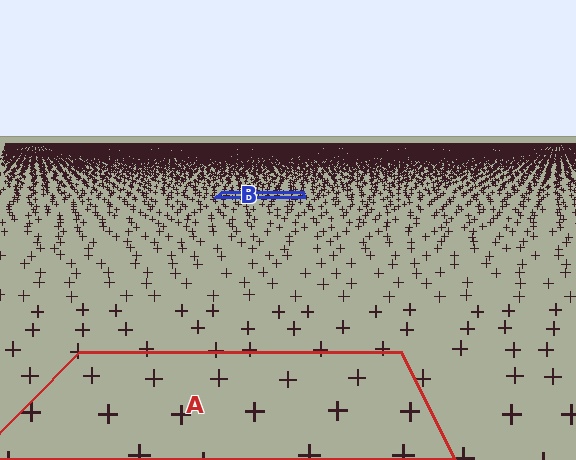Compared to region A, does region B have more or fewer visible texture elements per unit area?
Region B has more texture elements per unit area — they are packed more densely because it is farther away.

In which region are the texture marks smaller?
The texture marks are smaller in region B, because it is farther away.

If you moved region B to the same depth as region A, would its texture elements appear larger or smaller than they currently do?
They would appear larger. At a closer depth, the same texture elements are projected at a bigger on-screen size.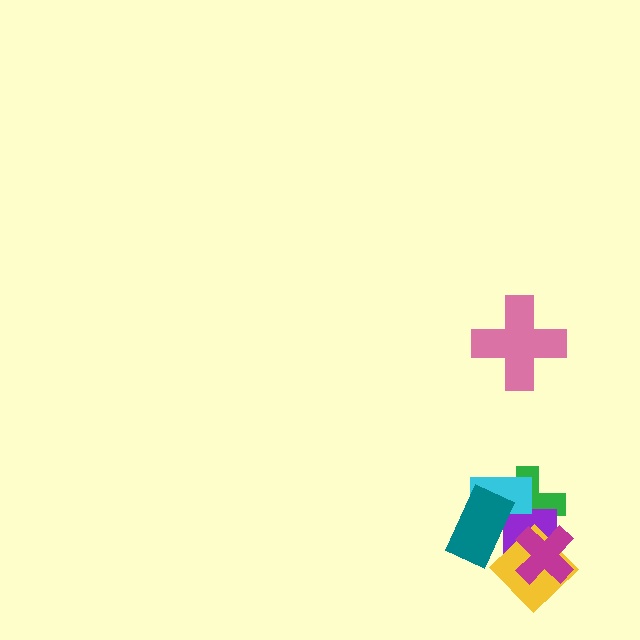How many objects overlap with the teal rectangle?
3 objects overlap with the teal rectangle.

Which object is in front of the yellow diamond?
The magenta cross is in front of the yellow diamond.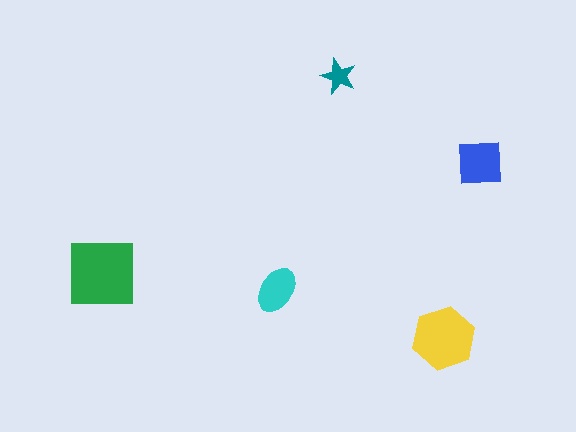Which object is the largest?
The green square.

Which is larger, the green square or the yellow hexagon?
The green square.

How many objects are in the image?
There are 5 objects in the image.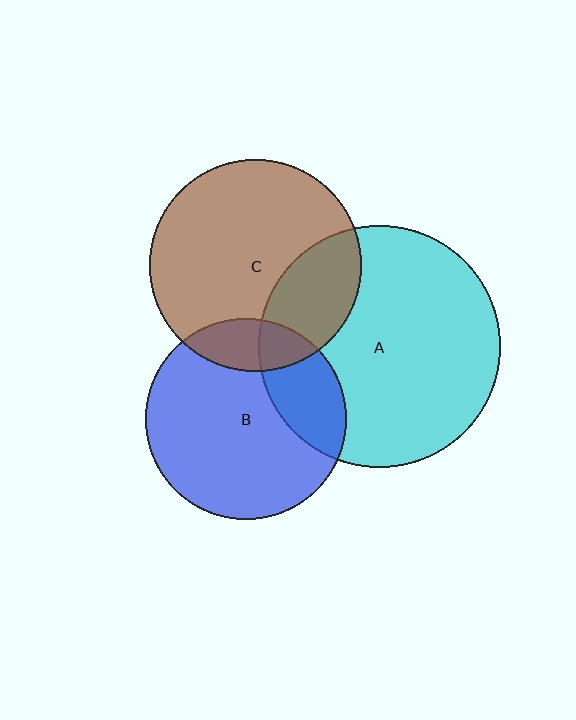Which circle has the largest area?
Circle A (cyan).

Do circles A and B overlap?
Yes.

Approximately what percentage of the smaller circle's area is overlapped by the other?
Approximately 25%.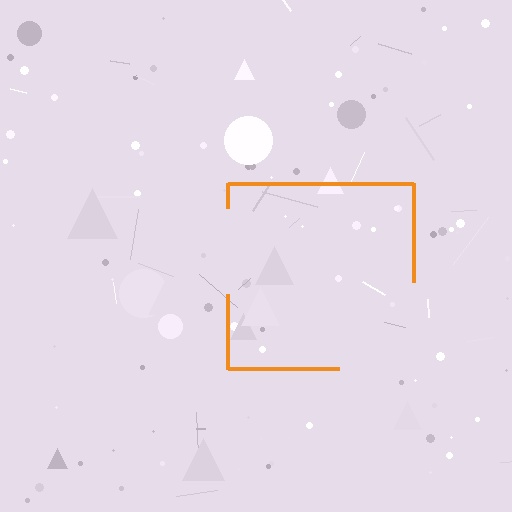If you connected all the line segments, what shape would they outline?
They would outline a square.